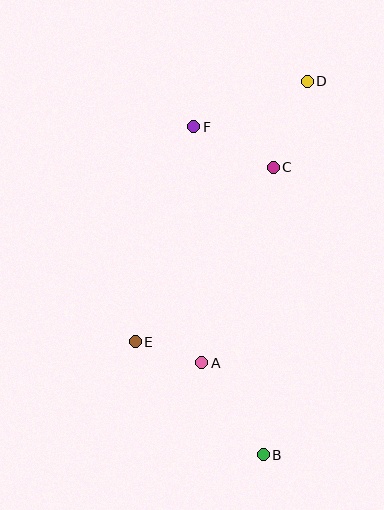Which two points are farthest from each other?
Points B and D are farthest from each other.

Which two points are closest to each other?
Points A and E are closest to each other.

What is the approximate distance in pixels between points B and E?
The distance between B and E is approximately 171 pixels.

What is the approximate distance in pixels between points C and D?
The distance between C and D is approximately 93 pixels.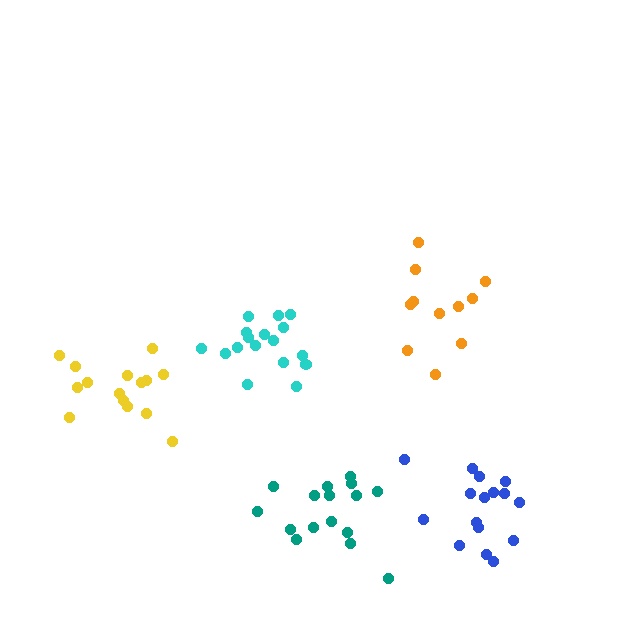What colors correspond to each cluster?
The clusters are colored: yellow, blue, orange, cyan, teal.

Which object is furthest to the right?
The blue cluster is rightmost.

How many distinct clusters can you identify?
There are 5 distinct clusters.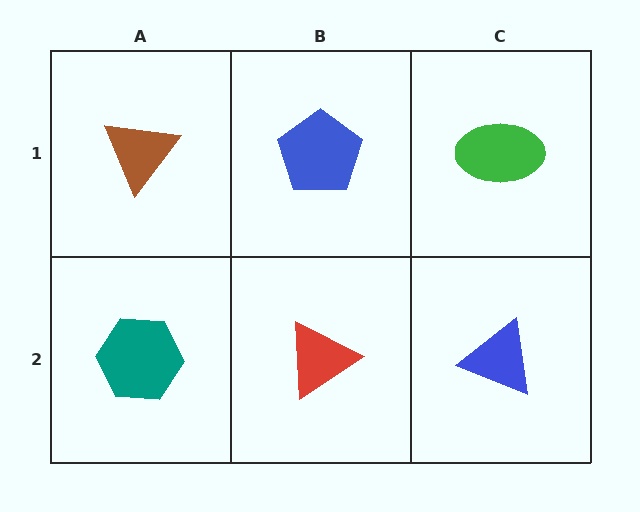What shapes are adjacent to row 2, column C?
A green ellipse (row 1, column C), a red triangle (row 2, column B).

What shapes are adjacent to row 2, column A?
A brown triangle (row 1, column A), a red triangle (row 2, column B).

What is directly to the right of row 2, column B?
A blue triangle.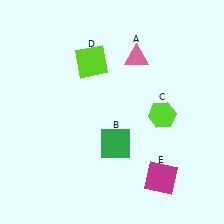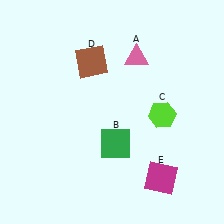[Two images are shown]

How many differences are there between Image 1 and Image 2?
There is 1 difference between the two images.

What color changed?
The square (D) changed from lime in Image 1 to brown in Image 2.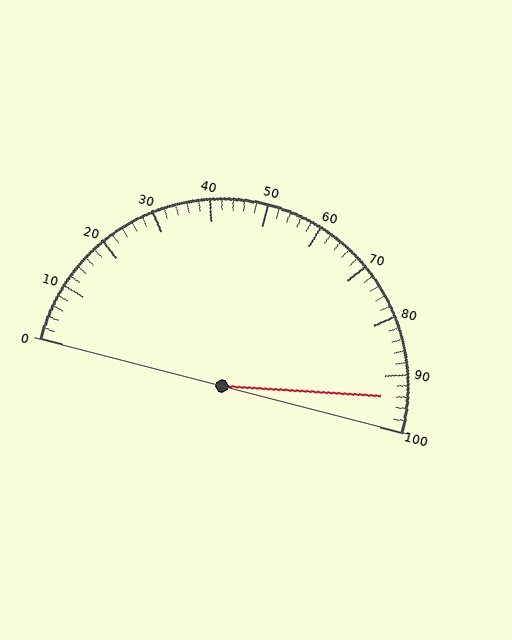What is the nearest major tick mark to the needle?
The nearest major tick mark is 90.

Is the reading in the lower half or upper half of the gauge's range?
The reading is in the upper half of the range (0 to 100).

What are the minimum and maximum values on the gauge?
The gauge ranges from 0 to 100.